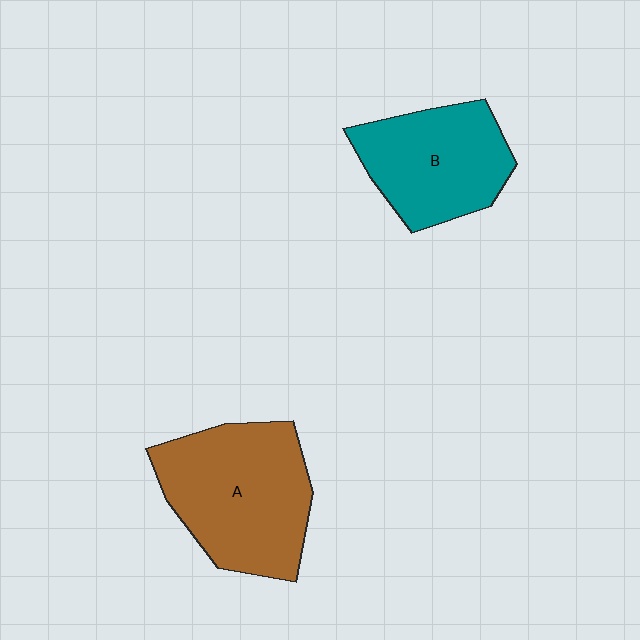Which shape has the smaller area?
Shape B (teal).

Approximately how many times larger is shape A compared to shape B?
Approximately 1.3 times.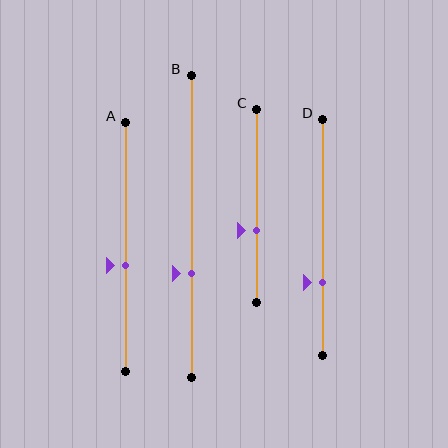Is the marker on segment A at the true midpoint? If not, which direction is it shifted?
No, the marker on segment A is shifted downward by about 7% of the segment length.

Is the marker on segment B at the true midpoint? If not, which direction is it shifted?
No, the marker on segment B is shifted downward by about 15% of the segment length.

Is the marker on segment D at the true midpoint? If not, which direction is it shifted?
No, the marker on segment D is shifted downward by about 19% of the segment length.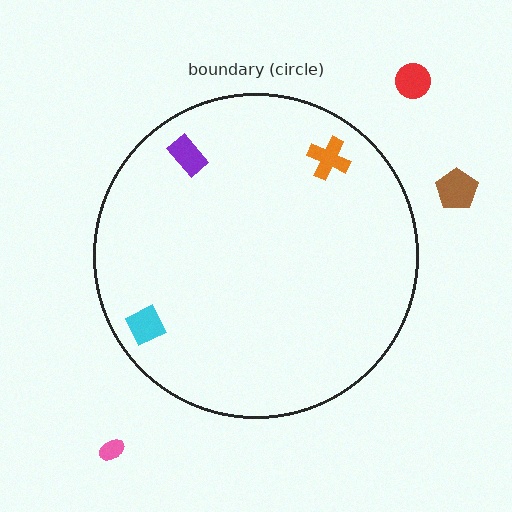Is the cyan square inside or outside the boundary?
Inside.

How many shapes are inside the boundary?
3 inside, 3 outside.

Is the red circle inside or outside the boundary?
Outside.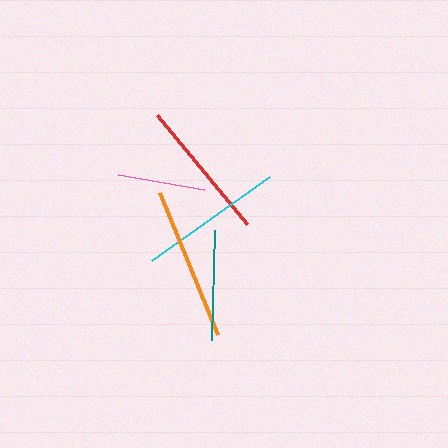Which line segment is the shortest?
The pink line is the shortest at approximately 88 pixels.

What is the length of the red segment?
The red segment is approximately 141 pixels long.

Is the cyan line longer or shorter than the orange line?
The orange line is longer than the cyan line.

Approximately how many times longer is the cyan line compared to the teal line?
The cyan line is approximately 1.3 times the length of the teal line.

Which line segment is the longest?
The orange line is the longest at approximately 153 pixels.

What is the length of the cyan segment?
The cyan segment is approximately 145 pixels long.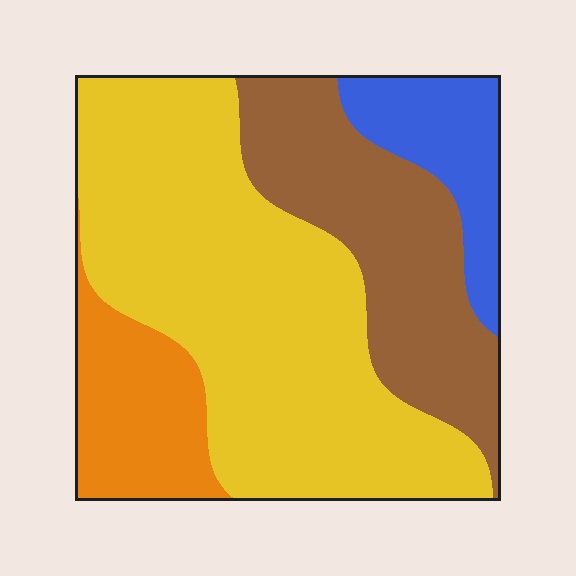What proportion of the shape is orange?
Orange takes up less than a quarter of the shape.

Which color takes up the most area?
Yellow, at roughly 50%.